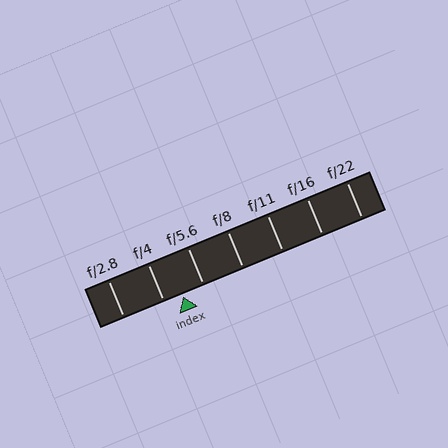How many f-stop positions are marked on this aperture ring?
There are 7 f-stop positions marked.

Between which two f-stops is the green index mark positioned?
The index mark is between f/4 and f/5.6.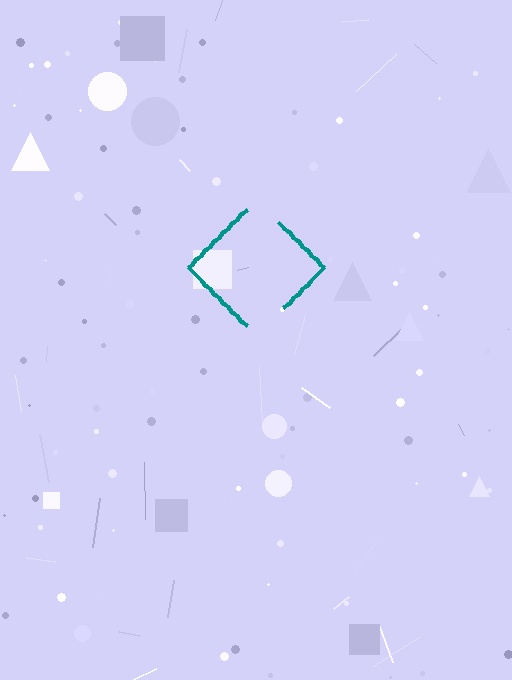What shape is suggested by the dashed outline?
The dashed outline suggests a diamond.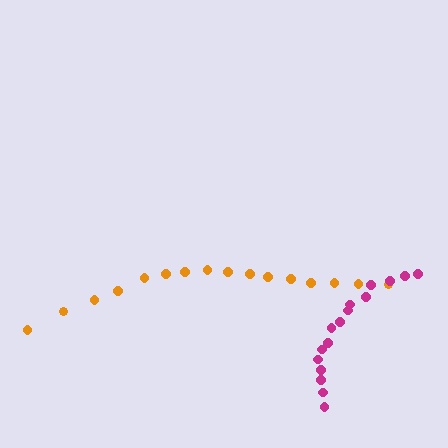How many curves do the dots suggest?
There are 2 distinct paths.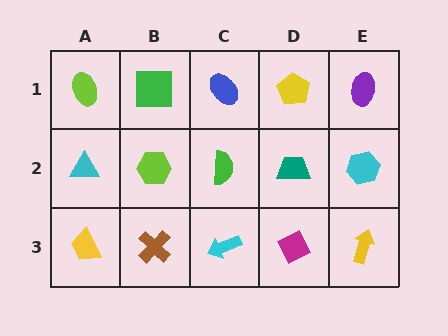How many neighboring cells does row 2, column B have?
4.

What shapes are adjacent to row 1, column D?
A teal trapezoid (row 2, column D), a blue ellipse (row 1, column C), a purple ellipse (row 1, column E).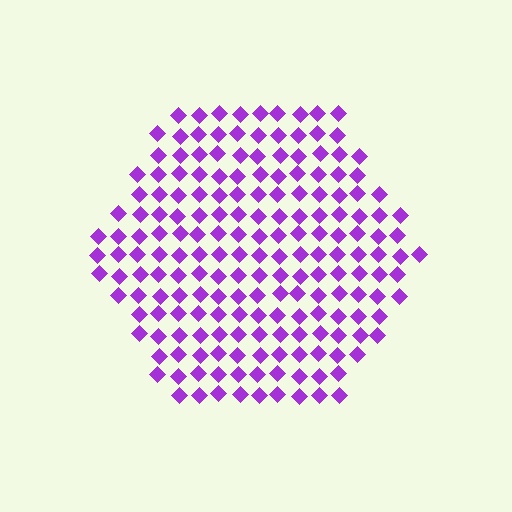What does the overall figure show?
The overall figure shows a hexagon.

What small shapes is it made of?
It is made of small diamonds.